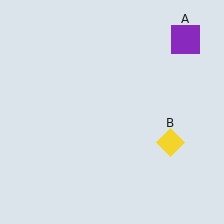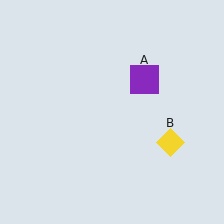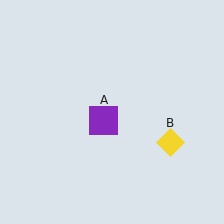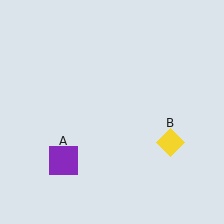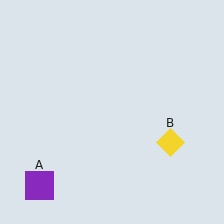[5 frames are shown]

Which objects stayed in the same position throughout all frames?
Yellow diamond (object B) remained stationary.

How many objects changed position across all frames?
1 object changed position: purple square (object A).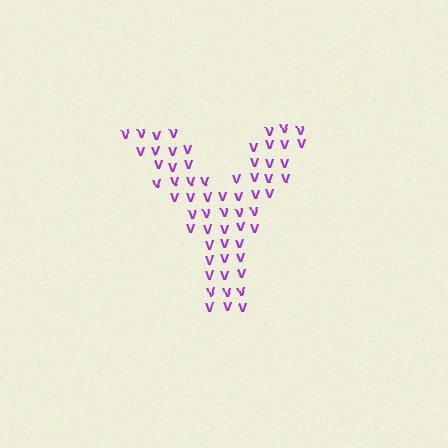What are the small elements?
The small elements are letter V's.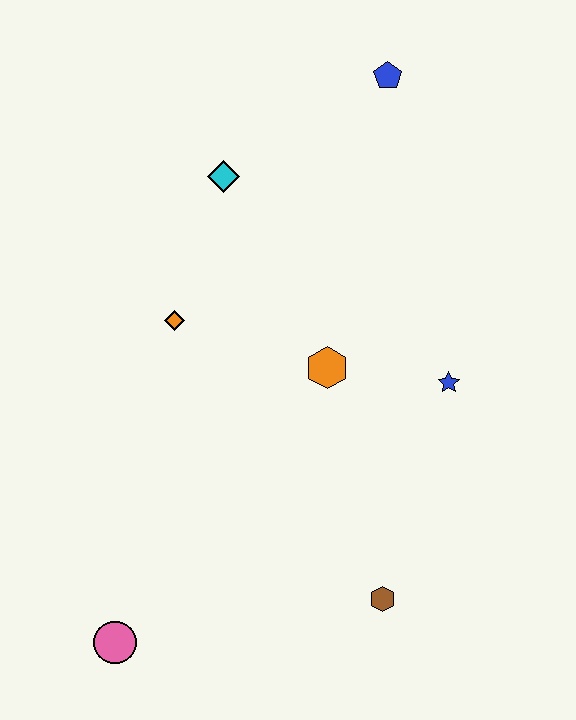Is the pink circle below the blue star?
Yes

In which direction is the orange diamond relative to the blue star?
The orange diamond is to the left of the blue star.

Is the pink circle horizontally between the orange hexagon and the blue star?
No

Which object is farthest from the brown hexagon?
The blue pentagon is farthest from the brown hexagon.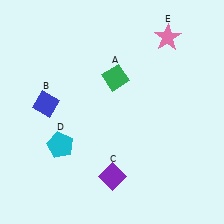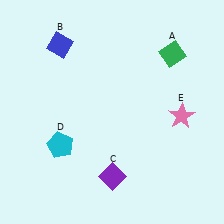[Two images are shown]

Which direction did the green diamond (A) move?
The green diamond (A) moved right.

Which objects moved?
The objects that moved are: the green diamond (A), the blue diamond (B), the pink star (E).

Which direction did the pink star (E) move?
The pink star (E) moved down.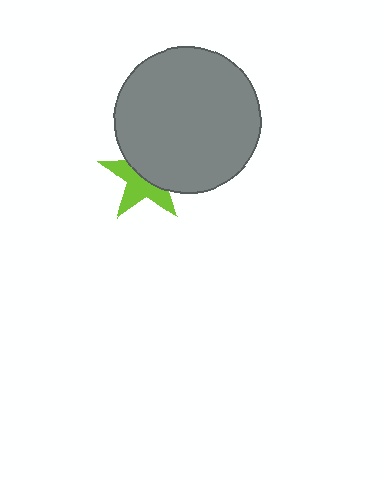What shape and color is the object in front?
The object in front is a gray circle.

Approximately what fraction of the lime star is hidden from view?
Roughly 50% of the lime star is hidden behind the gray circle.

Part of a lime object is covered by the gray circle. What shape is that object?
It is a star.